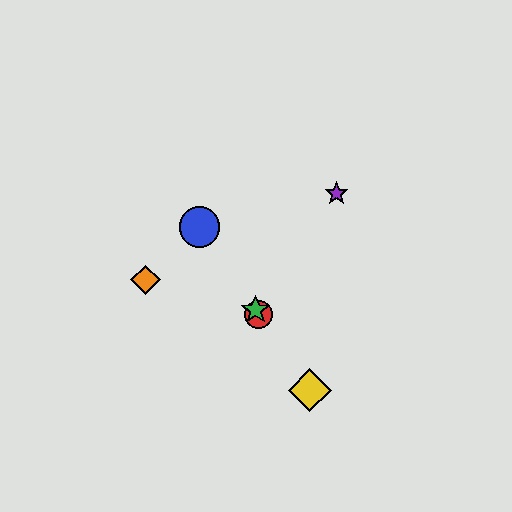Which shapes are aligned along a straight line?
The red circle, the blue circle, the green star, the yellow diamond are aligned along a straight line.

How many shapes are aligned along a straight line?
4 shapes (the red circle, the blue circle, the green star, the yellow diamond) are aligned along a straight line.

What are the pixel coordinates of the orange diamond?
The orange diamond is at (145, 280).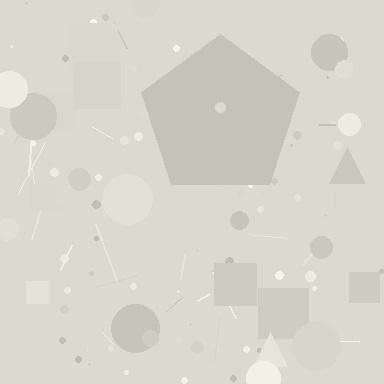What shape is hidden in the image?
A pentagon is hidden in the image.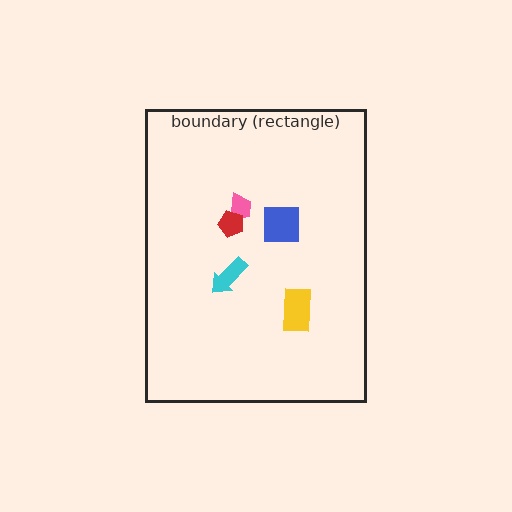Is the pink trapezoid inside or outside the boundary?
Inside.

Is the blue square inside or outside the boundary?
Inside.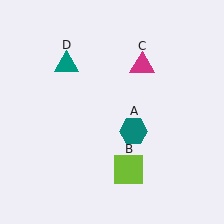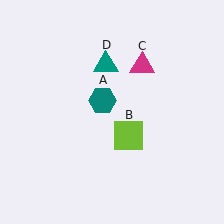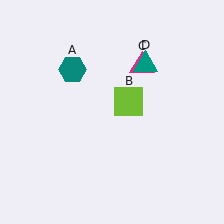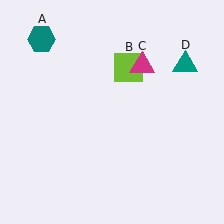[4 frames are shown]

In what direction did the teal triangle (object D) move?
The teal triangle (object D) moved right.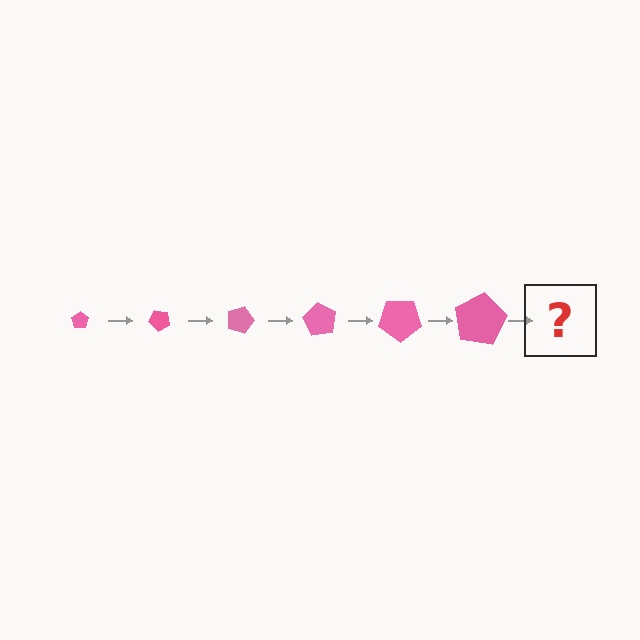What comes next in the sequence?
The next element should be a pentagon, larger than the previous one and rotated 270 degrees from the start.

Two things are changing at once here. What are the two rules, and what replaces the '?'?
The two rules are that the pentagon grows larger each step and it rotates 45 degrees each step. The '?' should be a pentagon, larger than the previous one and rotated 270 degrees from the start.